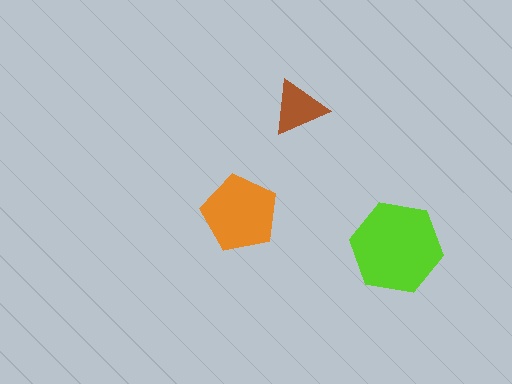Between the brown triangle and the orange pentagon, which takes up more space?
The orange pentagon.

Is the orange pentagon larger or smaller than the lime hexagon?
Smaller.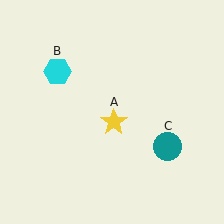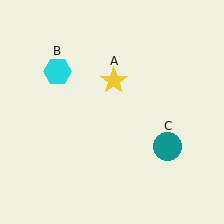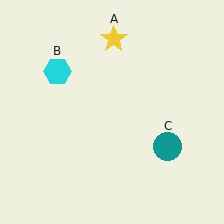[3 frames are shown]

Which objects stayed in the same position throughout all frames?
Cyan hexagon (object B) and teal circle (object C) remained stationary.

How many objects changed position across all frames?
1 object changed position: yellow star (object A).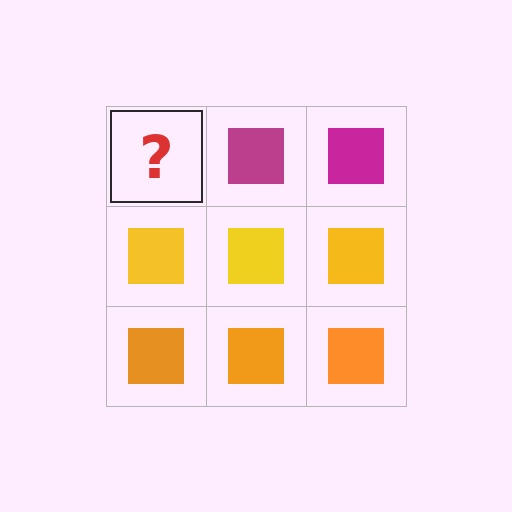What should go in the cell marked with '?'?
The missing cell should contain a magenta square.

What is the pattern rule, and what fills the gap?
The rule is that each row has a consistent color. The gap should be filled with a magenta square.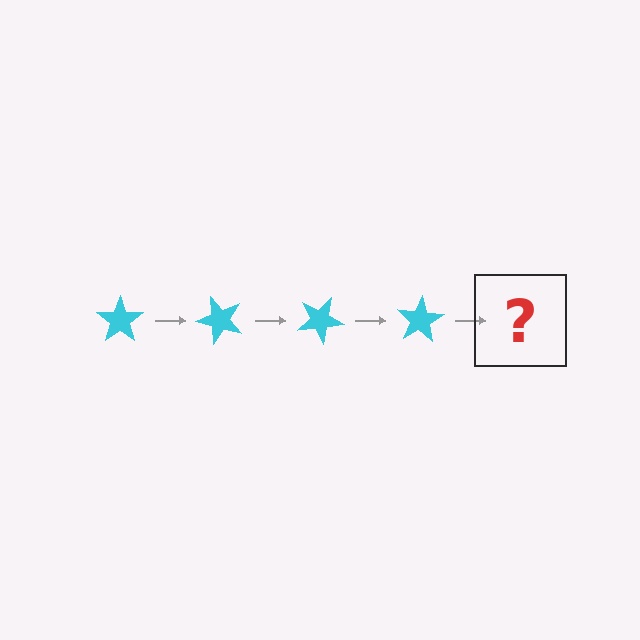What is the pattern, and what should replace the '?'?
The pattern is that the star rotates 50 degrees each step. The '?' should be a cyan star rotated 200 degrees.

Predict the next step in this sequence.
The next step is a cyan star rotated 200 degrees.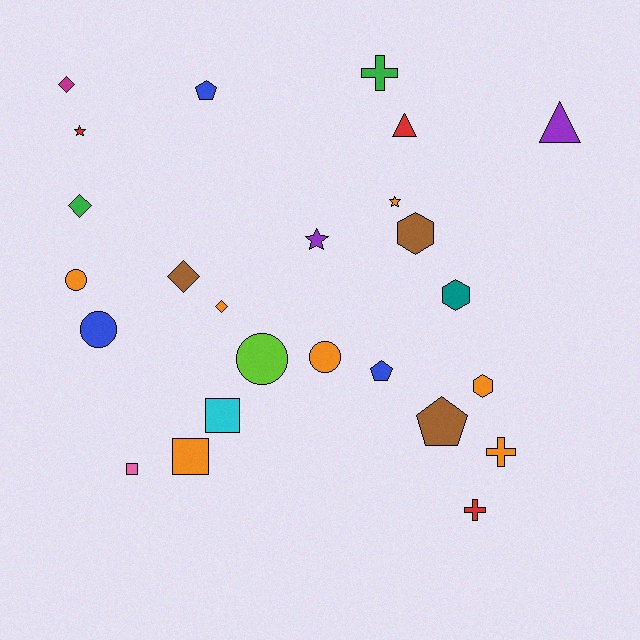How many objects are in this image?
There are 25 objects.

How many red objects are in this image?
There are 3 red objects.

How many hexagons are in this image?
There are 3 hexagons.